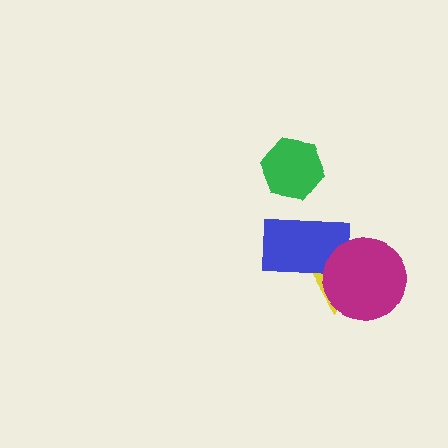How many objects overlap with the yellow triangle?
2 objects overlap with the yellow triangle.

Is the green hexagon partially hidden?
No, no other shape covers it.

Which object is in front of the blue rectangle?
The magenta circle is in front of the blue rectangle.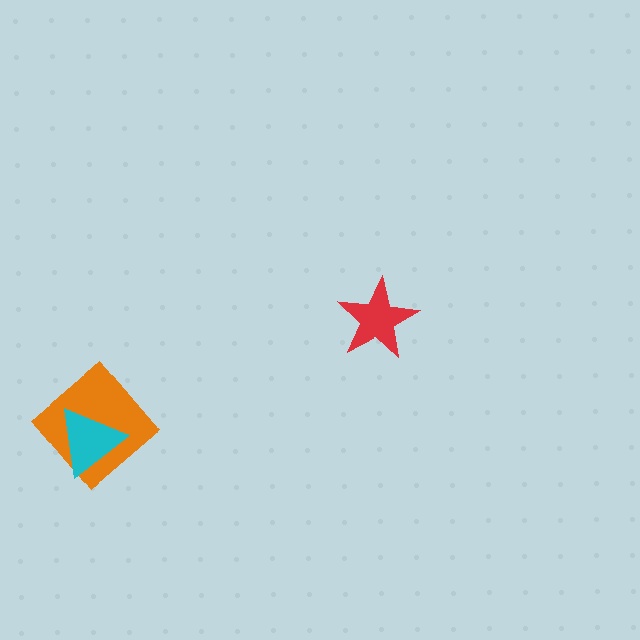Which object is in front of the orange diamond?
The cyan triangle is in front of the orange diamond.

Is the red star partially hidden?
No, no other shape covers it.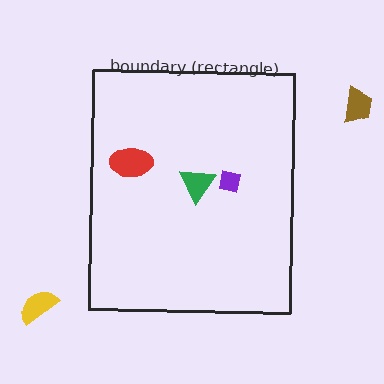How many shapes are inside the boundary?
3 inside, 2 outside.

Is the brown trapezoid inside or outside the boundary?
Outside.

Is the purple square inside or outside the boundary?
Inside.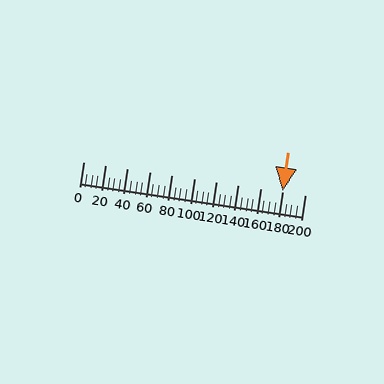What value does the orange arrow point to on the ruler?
The orange arrow points to approximately 180.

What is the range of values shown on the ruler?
The ruler shows values from 0 to 200.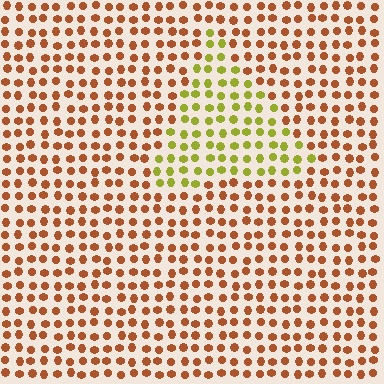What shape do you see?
I see a triangle.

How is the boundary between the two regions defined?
The boundary is defined purely by a slight shift in hue (about 52 degrees). Spacing, size, and orientation are identical on both sides.